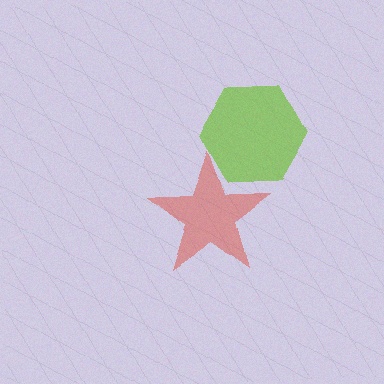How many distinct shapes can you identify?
There are 2 distinct shapes: a lime hexagon, a red star.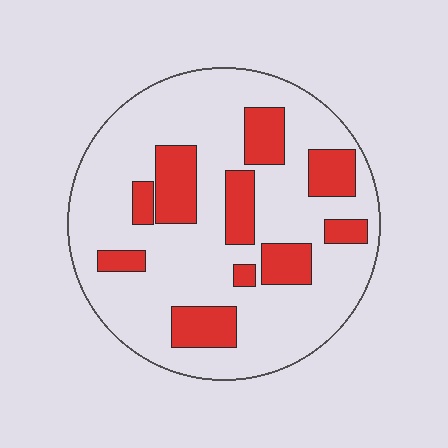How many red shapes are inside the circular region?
10.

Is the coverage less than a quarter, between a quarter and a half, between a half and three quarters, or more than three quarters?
Less than a quarter.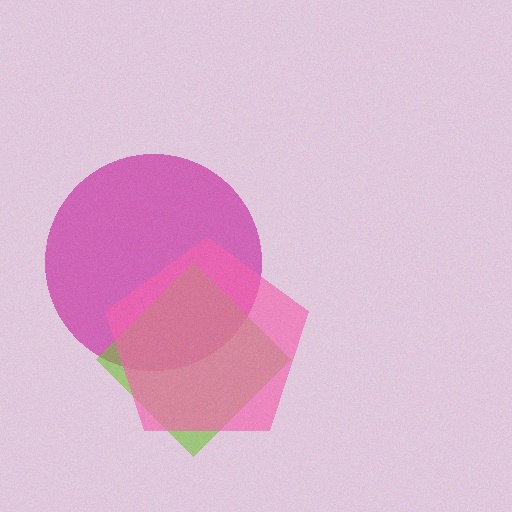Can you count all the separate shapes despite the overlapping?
Yes, there are 3 separate shapes.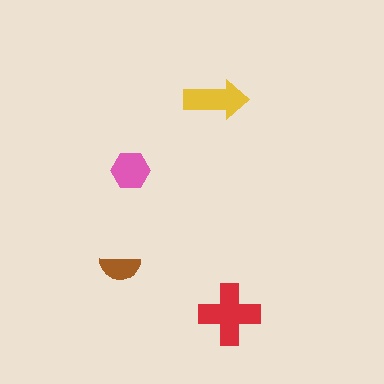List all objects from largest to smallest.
The red cross, the yellow arrow, the pink hexagon, the brown semicircle.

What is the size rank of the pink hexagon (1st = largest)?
3rd.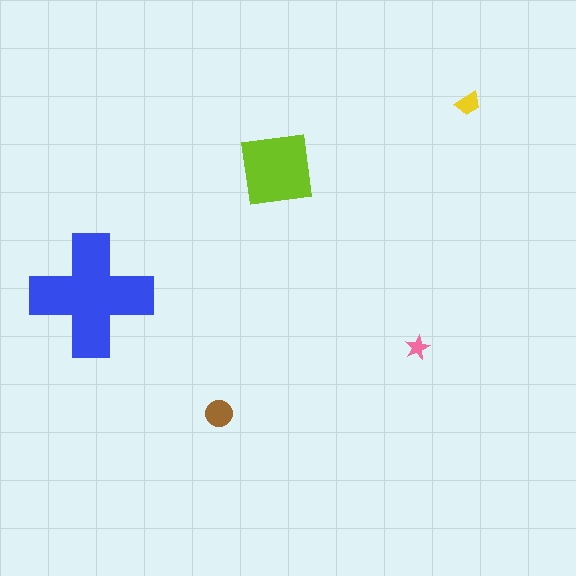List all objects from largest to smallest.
The blue cross, the lime square, the brown circle, the yellow trapezoid, the pink star.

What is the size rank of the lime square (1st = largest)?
2nd.